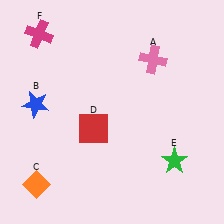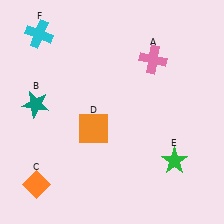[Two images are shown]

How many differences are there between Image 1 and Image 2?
There are 3 differences between the two images.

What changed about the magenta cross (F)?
In Image 1, F is magenta. In Image 2, it changed to cyan.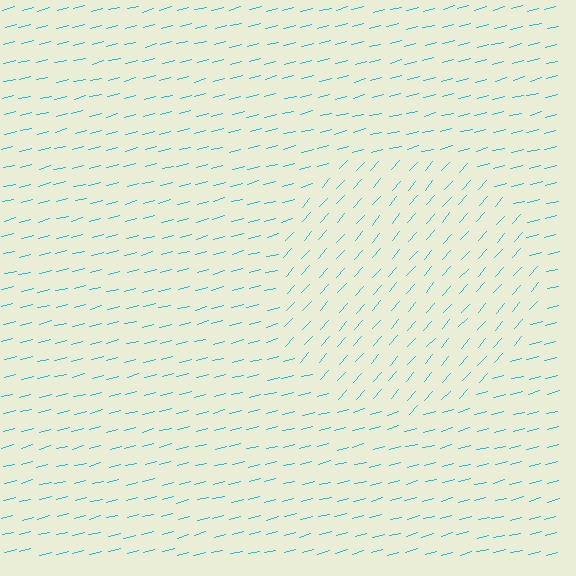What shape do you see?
I see a circle.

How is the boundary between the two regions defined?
The boundary is defined purely by a change in line orientation (approximately 34 degrees difference). All lines are the same color and thickness.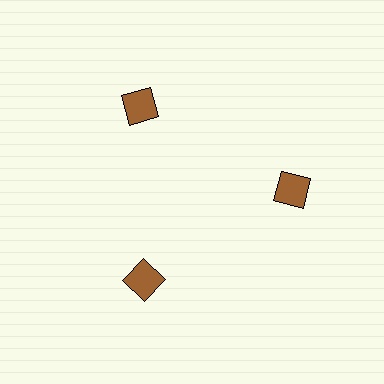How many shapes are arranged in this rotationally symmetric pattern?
There are 6 shapes, arranged in 3 groups of 2.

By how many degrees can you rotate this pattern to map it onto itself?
The pattern maps onto itself every 120 degrees of rotation.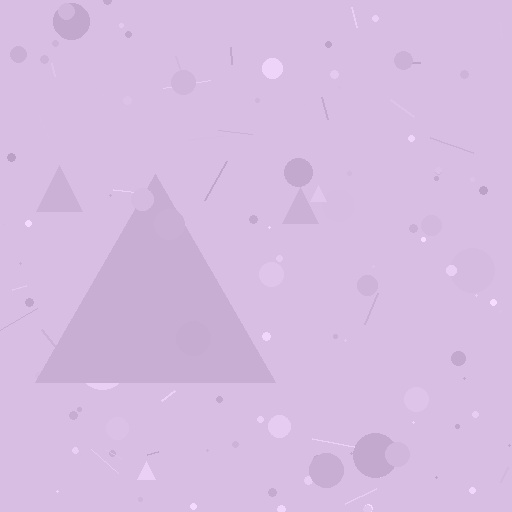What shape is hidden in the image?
A triangle is hidden in the image.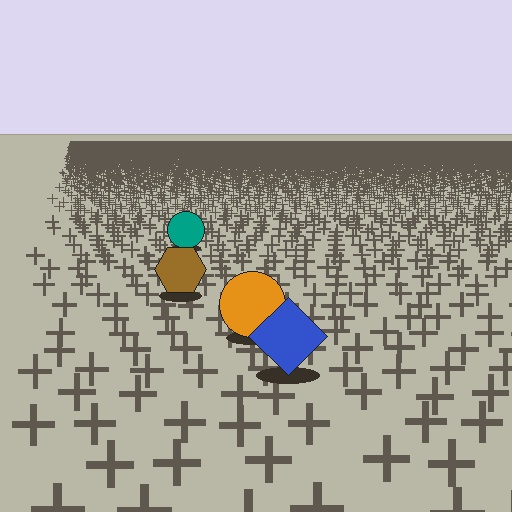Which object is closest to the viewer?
The blue diamond is closest. The texture marks near it are larger and more spread out.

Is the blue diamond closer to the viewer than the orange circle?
Yes. The blue diamond is closer — you can tell from the texture gradient: the ground texture is coarser near it.